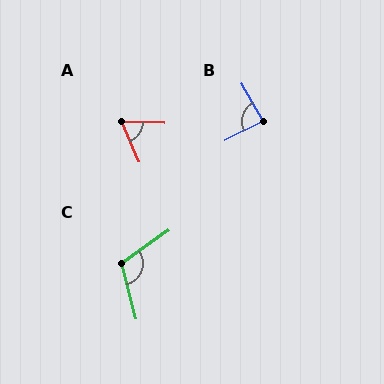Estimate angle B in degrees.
Approximately 87 degrees.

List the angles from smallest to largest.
A (64°), B (87°), C (111°).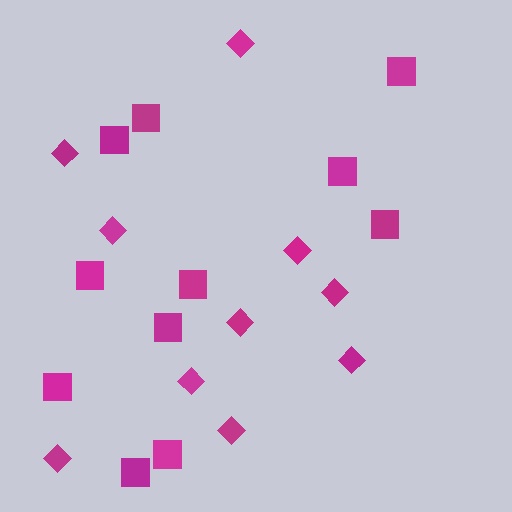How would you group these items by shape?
There are 2 groups: one group of squares (11) and one group of diamonds (10).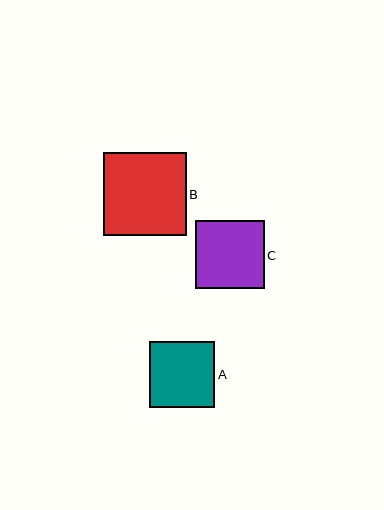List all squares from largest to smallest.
From largest to smallest: B, C, A.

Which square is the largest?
Square B is the largest with a size of approximately 83 pixels.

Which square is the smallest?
Square A is the smallest with a size of approximately 66 pixels.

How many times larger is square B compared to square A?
Square B is approximately 1.3 times the size of square A.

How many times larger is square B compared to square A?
Square B is approximately 1.3 times the size of square A.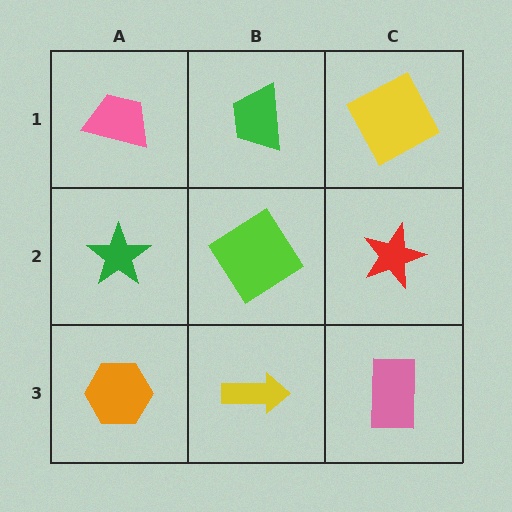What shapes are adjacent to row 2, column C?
A yellow square (row 1, column C), a pink rectangle (row 3, column C), a lime diamond (row 2, column B).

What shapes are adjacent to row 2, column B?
A green trapezoid (row 1, column B), a yellow arrow (row 3, column B), a green star (row 2, column A), a red star (row 2, column C).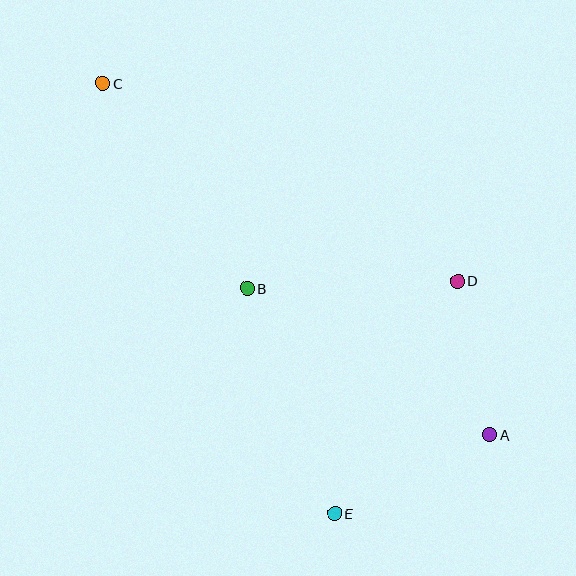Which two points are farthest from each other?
Points A and C are farthest from each other.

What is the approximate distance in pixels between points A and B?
The distance between A and B is approximately 283 pixels.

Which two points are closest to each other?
Points A and D are closest to each other.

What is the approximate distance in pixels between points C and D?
The distance between C and D is approximately 407 pixels.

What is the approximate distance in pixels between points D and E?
The distance between D and E is approximately 263 pixels.